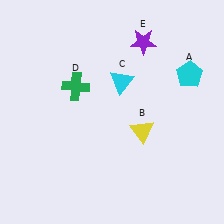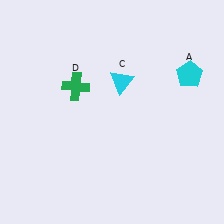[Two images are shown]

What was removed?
The purple star (E), the yellow triangle (B) were removed in Image 2.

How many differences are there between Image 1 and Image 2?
There are 2 differences between the two images.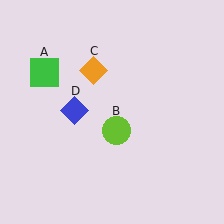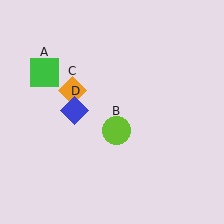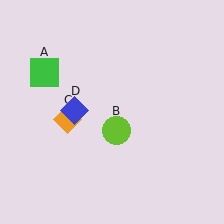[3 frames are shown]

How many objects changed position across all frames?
1 object changed position: orange diamond (object C).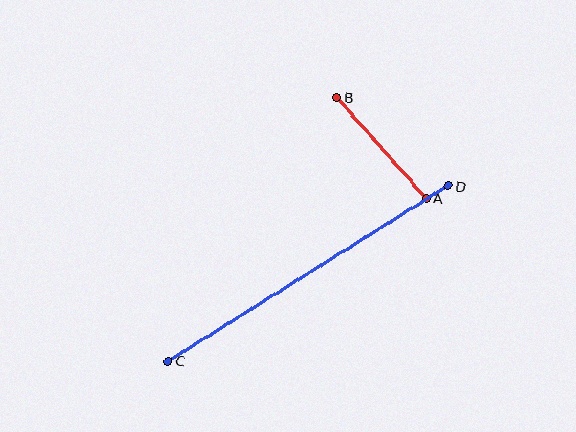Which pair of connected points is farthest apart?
Points C and D are farthest apart.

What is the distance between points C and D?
The distance is approximately 330 pixels.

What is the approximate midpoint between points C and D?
The midpoint is at approximately (308, 273) pixels.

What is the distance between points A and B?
The distance is approximately 135 pixels.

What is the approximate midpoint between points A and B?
The midpoint is at approximately (382, 148) pixels.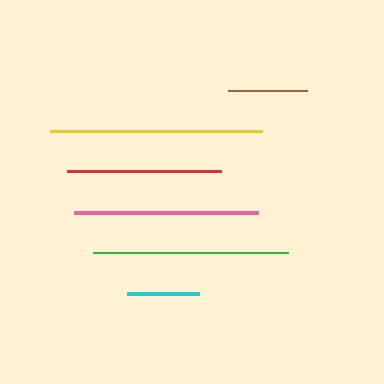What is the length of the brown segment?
The brown segment is approximately 79 pixels long.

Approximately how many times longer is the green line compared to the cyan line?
The green line is approximately 2.7 times the length of the cyan line.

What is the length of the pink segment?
The pink segment is approximately 184 pixels long.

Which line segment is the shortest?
The cyan line is the shortest at approximately 72 pixels.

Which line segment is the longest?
The yellow line is the longest at approximately 212 pixels.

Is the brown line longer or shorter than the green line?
The green line is longer than the brown line.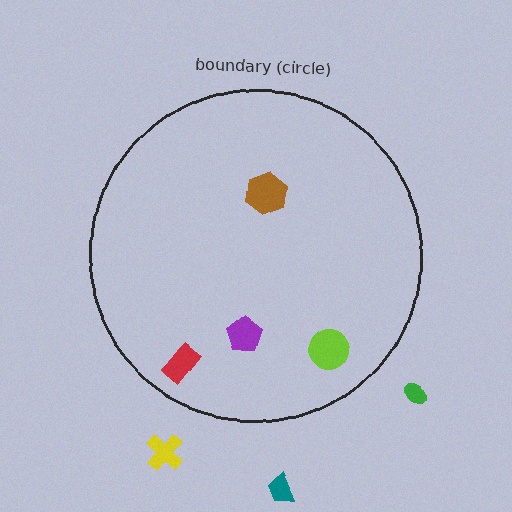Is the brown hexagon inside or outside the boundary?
Inside.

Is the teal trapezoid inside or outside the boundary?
Outside.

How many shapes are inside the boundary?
4 inside, 3 outside.